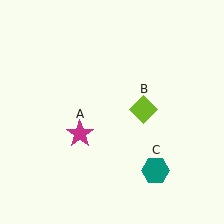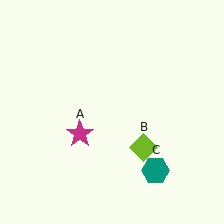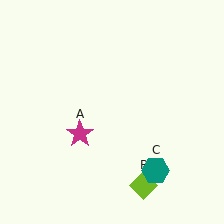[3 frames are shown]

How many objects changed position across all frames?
1 object changed position: lime diamond (object B).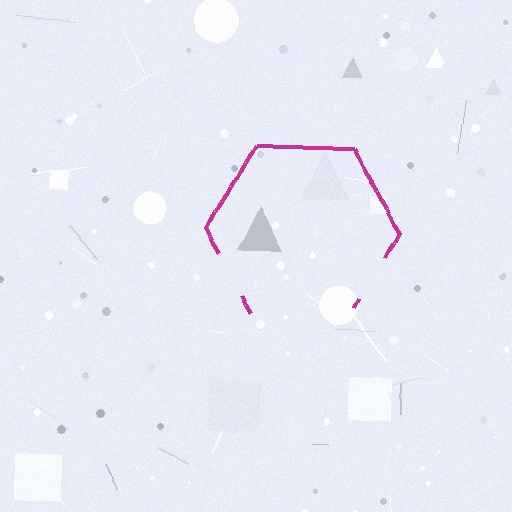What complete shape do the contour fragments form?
The contour fragments form a hexagon.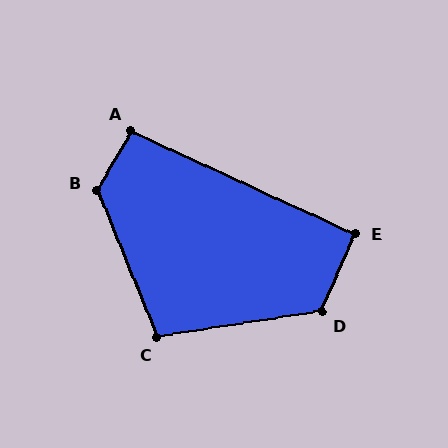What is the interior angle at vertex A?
Approximately 95 degrees (obtuse).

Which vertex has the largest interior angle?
B, at approximately 128 degrees.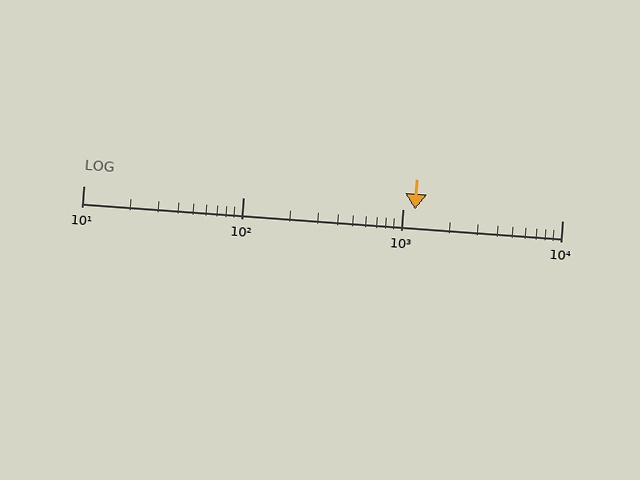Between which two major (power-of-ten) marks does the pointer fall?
The pointer is between 1000 and 10000.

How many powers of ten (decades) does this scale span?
The scale spans 3 decades, from 10 to 10000.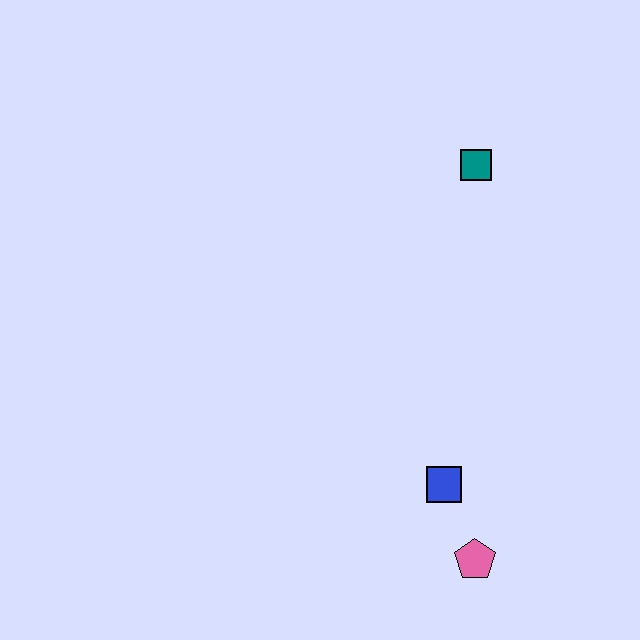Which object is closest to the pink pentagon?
The blue square is closest to the pink pentagon.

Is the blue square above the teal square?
No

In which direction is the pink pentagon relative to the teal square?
The pink pentagon is below the teal square.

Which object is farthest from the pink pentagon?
The teal square is farthest from the pink pentagon.